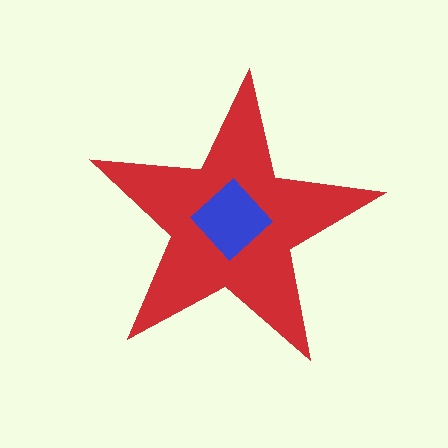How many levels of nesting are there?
2.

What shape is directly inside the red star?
The blue diamond.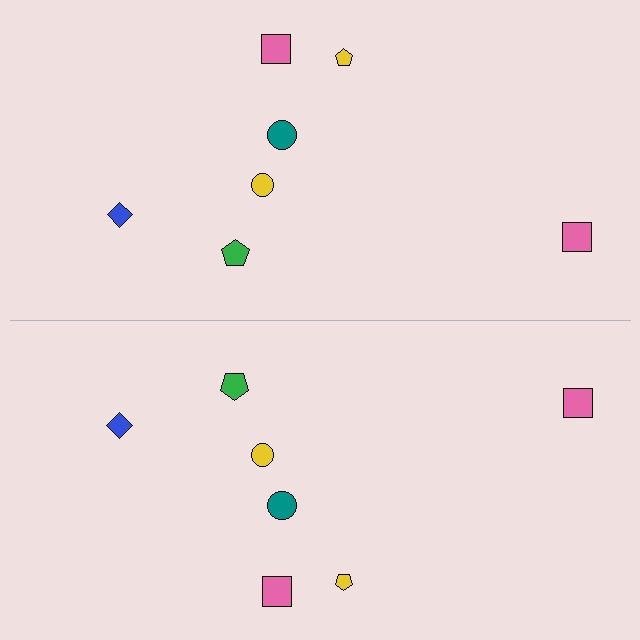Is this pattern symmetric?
Yes, this pattern has bilateral (reflection) symmetry.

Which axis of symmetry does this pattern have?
The pattern has a horizontal axis of symmetry running through the center of the image.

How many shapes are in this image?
There are 14 shapes in this image.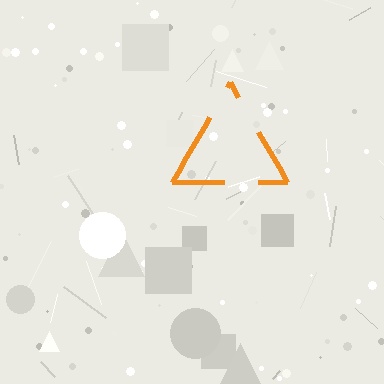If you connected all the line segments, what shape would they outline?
They would outline a triangle.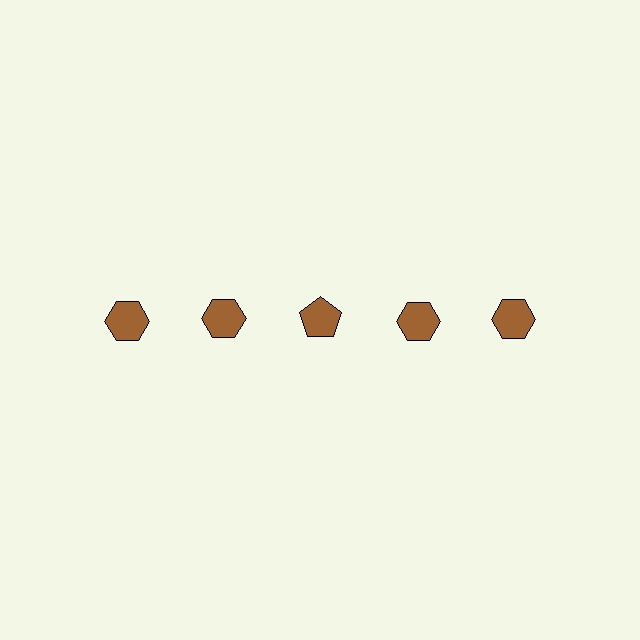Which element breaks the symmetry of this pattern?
The brown pentagon in the top row, center column breaks the symmetry. All other shapes are brown hexagons.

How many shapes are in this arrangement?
There are 5 shapes arranged in a grid pattern.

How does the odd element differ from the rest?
It has a different shape: pentagon instead of hexagon.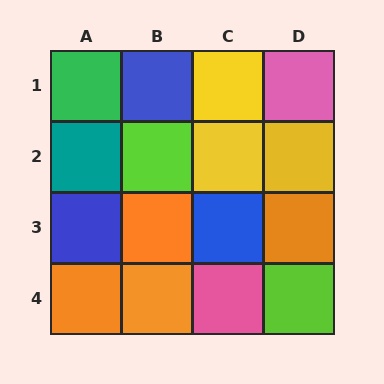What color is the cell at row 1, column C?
Yellow.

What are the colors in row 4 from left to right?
Orange, orange, pink, lime.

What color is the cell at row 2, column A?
Teal.